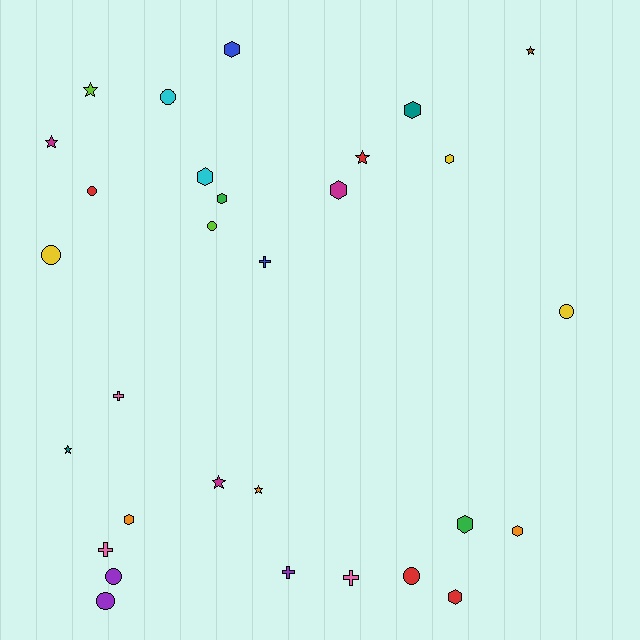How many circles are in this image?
There are 8 circles.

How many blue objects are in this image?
There are 2 blue objects.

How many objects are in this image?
There are 30 objects.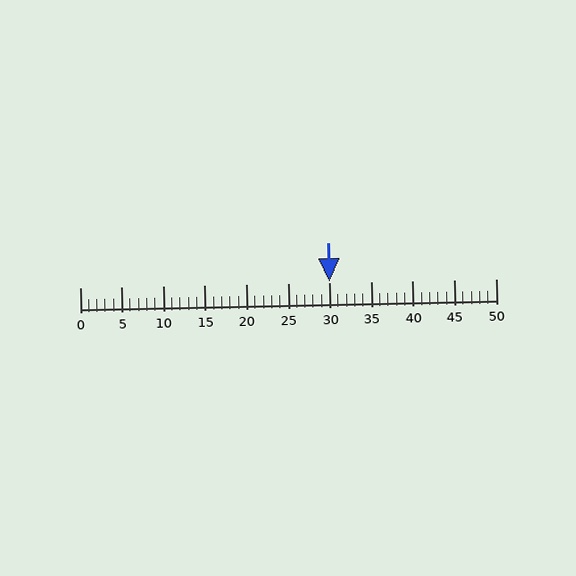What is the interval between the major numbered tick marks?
The major tick marks are spaced 5 units apart.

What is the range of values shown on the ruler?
The ruler shows values from 0 to 50.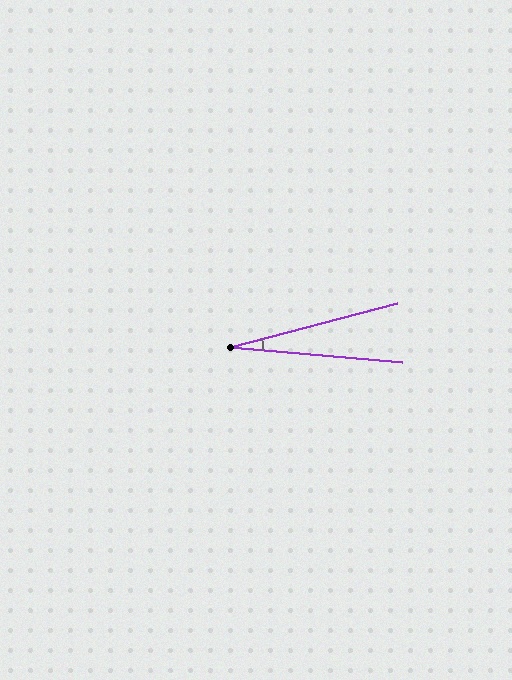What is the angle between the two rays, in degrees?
Approximately 20 degrees.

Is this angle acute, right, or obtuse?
It is acute.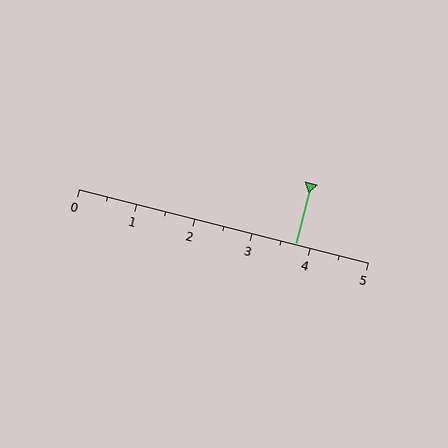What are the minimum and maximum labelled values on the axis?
The axis runs from 0 to 5.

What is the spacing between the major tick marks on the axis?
The major ticks are spaced 1 apart.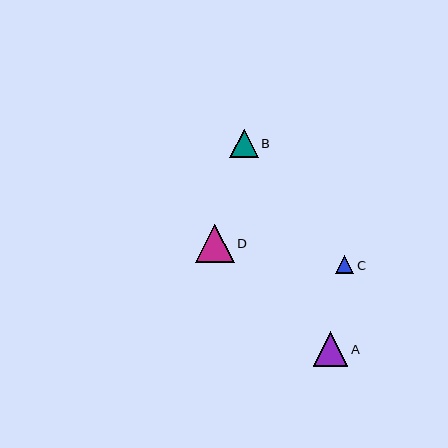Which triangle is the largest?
Triangle D is the largest with a size of approximately 38 pixels.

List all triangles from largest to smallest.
From largest to smallest: D, A, B, C.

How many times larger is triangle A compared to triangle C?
Triangle A is approximately 1.9 times the size of triangle C.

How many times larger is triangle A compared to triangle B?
Triangle A is approximately 1.2 times the size of triangle B.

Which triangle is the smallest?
Triangle C is the smallest with a size of approximately 18 pixels.